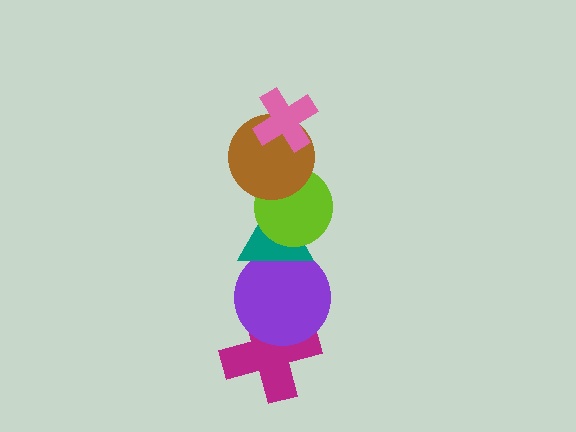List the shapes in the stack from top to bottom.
From top to bottom: the pink cross, the brown circle, the lime circle, the teal triangle, the purple circle, the magenta cross.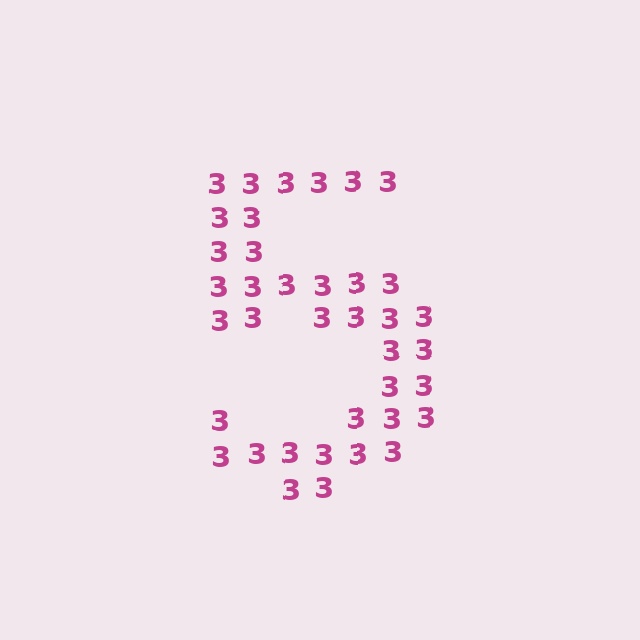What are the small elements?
The small elements are digit 3's.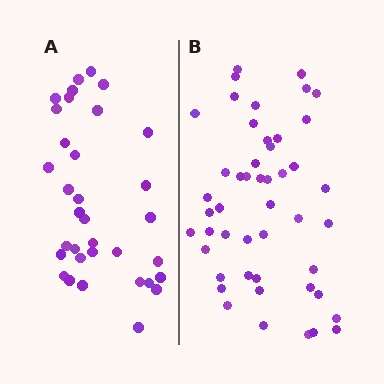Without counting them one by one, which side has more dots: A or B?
Region B (the right region) has more dots.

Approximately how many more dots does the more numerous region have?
Region B has approximately 15 more dots than region A.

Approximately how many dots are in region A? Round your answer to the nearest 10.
About 30 dots. (The exact count is 34, which rounds to 30.)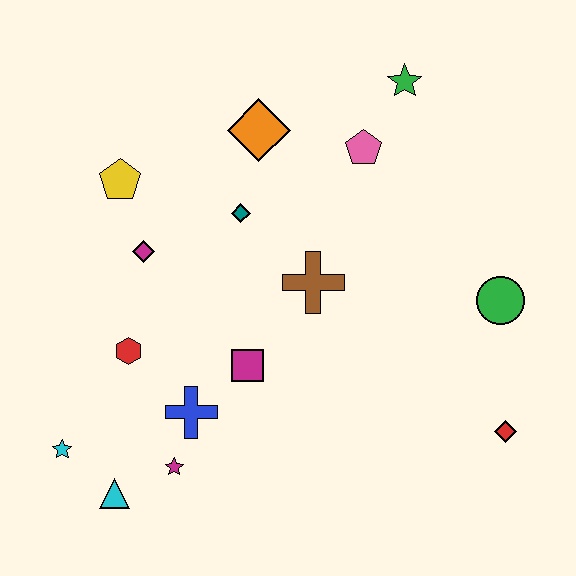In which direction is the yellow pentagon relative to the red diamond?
The yellow pentagon is to the left of the red diamond.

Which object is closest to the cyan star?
The cyan triangle is closest to the cyan star.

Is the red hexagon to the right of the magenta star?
No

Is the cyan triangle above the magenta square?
No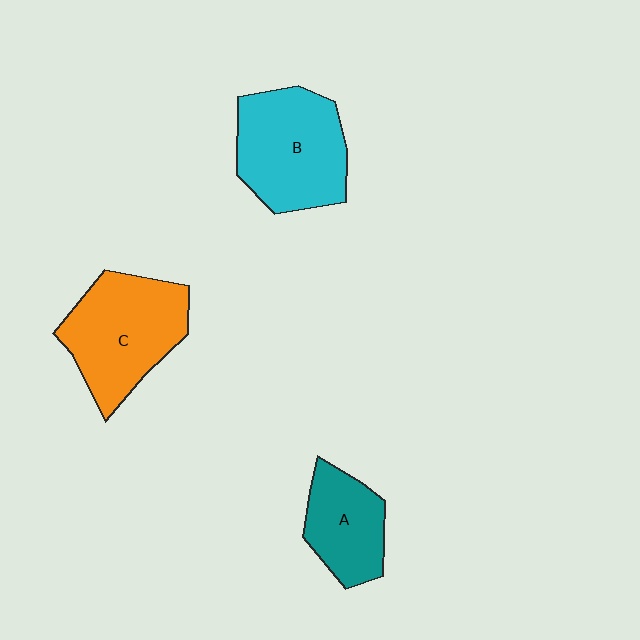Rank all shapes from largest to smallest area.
From largest to smallest: C (orange), B (cyan), A (teal).